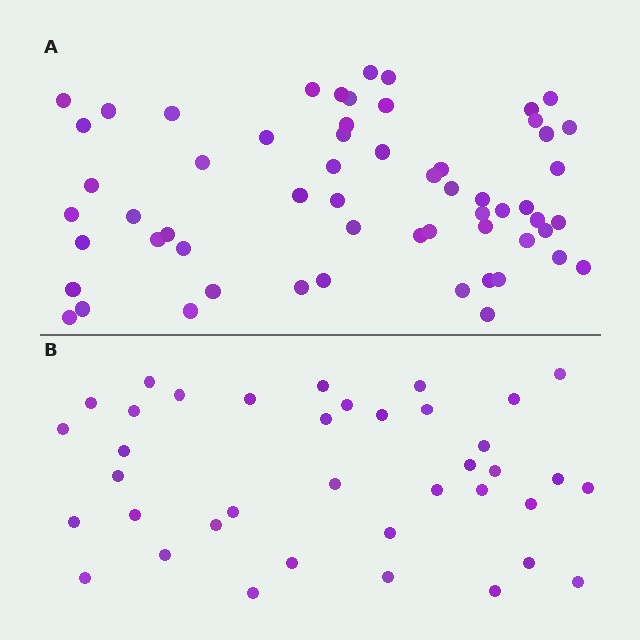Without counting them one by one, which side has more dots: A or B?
Region A (the top region) has more dots.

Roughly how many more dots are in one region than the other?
Region A has approximately 20 more dots than region B.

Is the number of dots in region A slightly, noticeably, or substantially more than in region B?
Region A has substantially more. The ratio is roughly 1.6 to 1.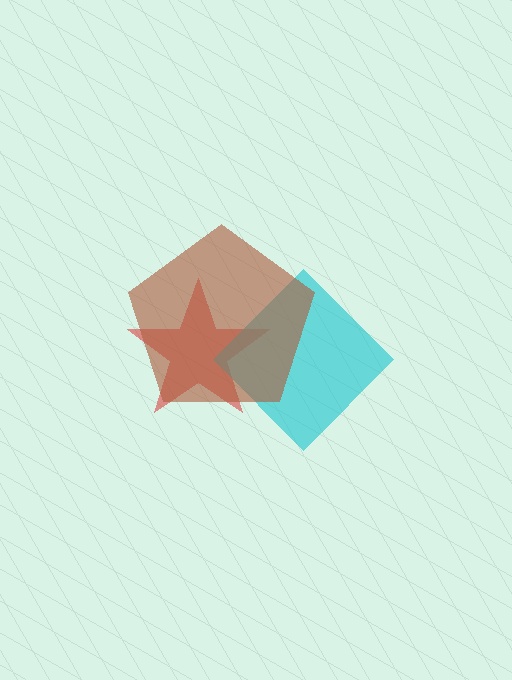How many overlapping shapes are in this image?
There are 3 overlapping shapes in the image.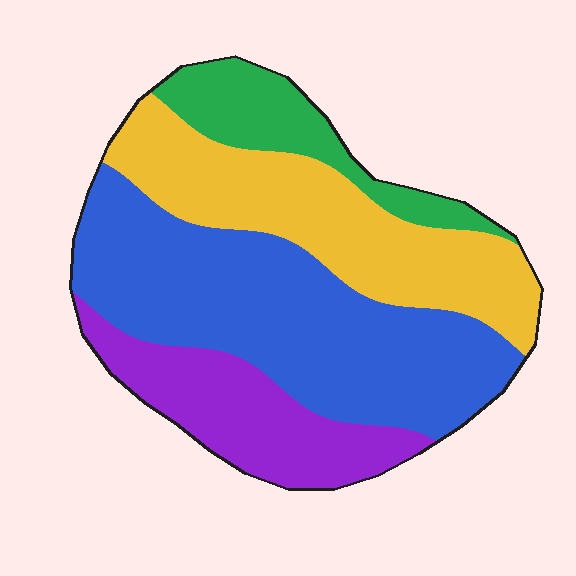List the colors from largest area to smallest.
From largest to smallest: blue, yellow, purple, green.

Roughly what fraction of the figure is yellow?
Yellow takes up about one quarter (1/4) of the figure.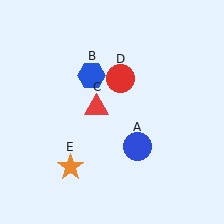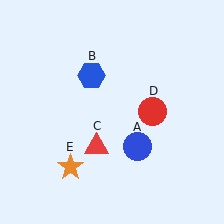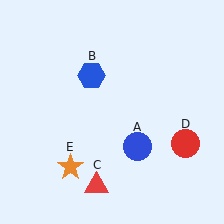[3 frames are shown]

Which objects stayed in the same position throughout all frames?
Blue circle (object A) and blue hexagon (object B) and orange star (object E) remained stationary.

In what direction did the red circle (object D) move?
The red circle (object D) moved down and to the right.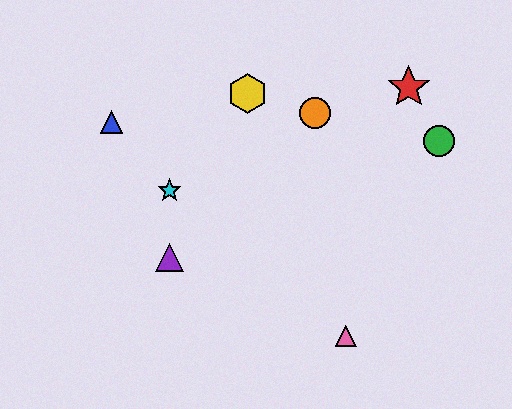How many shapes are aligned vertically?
2 shapes (the purple triangle, the cyan star) are aligned vertically.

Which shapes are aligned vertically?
The purple triangle, the cyan star are aligned vertically.